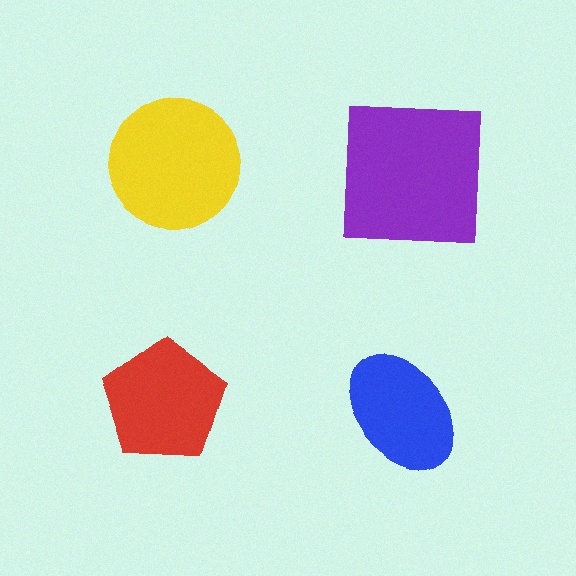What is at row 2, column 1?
A red pentagon.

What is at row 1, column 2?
A purple square.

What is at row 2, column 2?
A blue ellipse.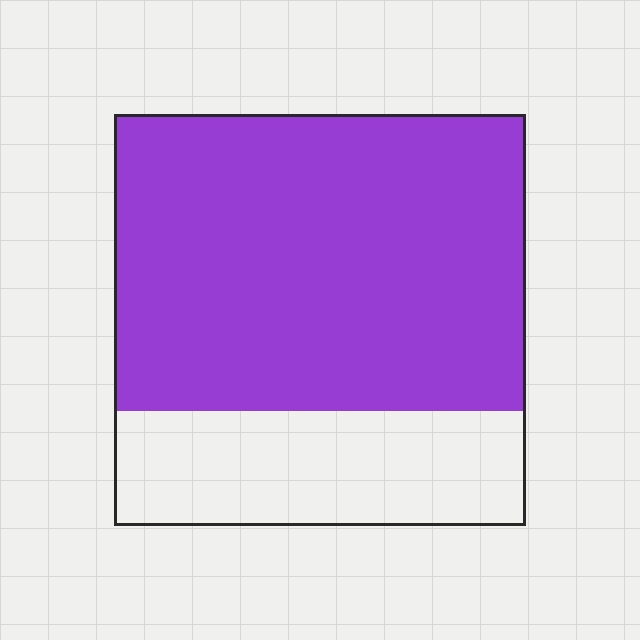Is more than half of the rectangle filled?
Yes.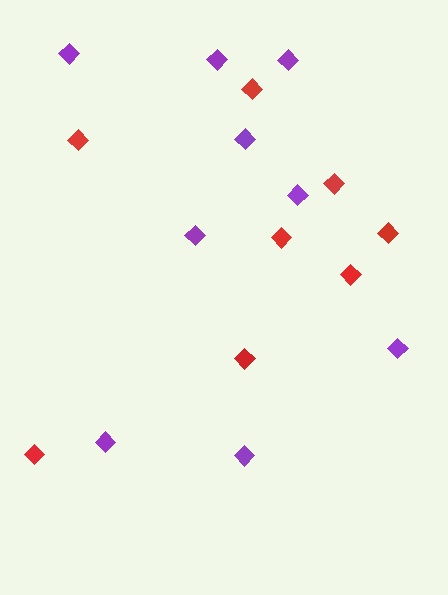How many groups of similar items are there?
There are 2 groups: one group of red diamonds (8) and one group of purple diamonds (9).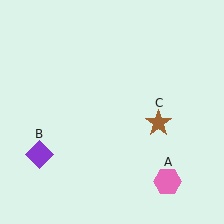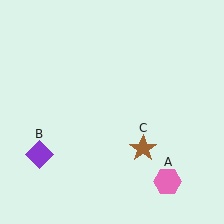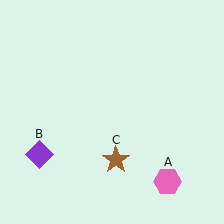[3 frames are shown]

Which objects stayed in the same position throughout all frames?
Pink hexagon (object A) and purple diamond (object B) remained stationary.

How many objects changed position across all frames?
1 object changed position: brown star (object C).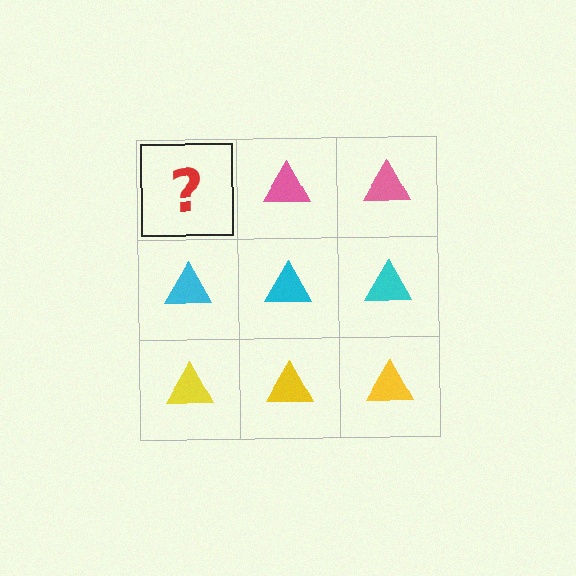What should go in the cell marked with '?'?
The missing cell should contain a pink triangle.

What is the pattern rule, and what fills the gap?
The rule is that each row has a consistent color. The gap should be filled with a pink triangle.